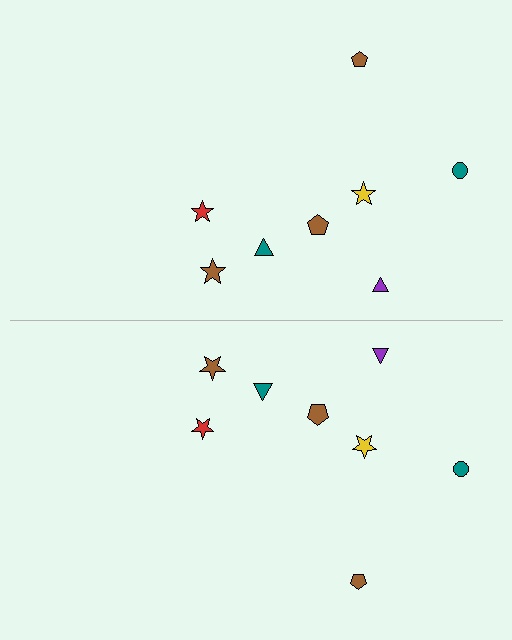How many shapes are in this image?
There are 16 shapes in this image.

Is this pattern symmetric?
Yes, this pattern has bilateral (reflection) symmetry.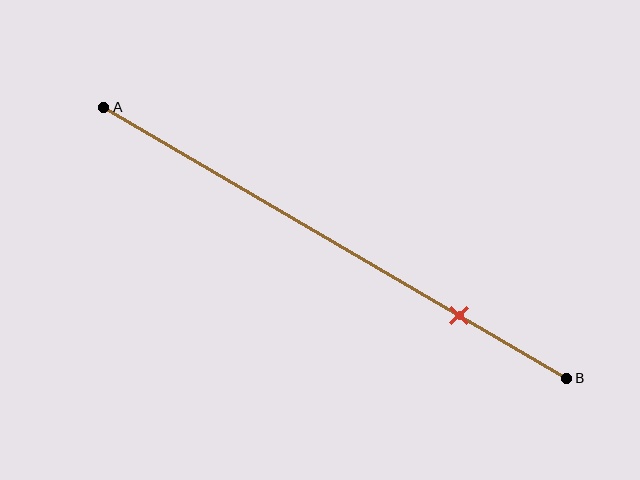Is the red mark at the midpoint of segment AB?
No, the mark is at about 75% from A, not at the 50% midpoint.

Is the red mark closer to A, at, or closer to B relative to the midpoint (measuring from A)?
The red mark is closer to point B than the midpoint of segment AB.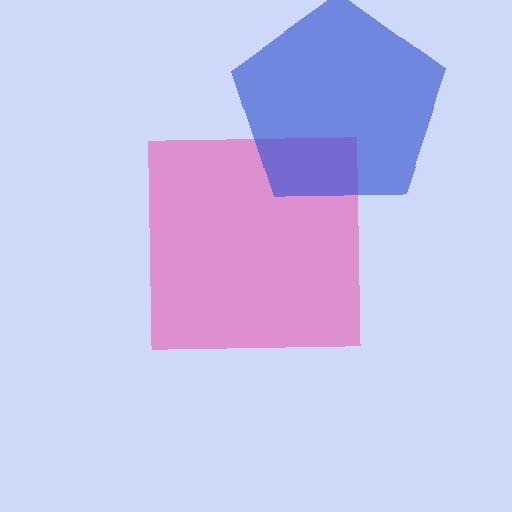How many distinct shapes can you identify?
There are 2 distinct shapes: a pink square, a blue pentagon.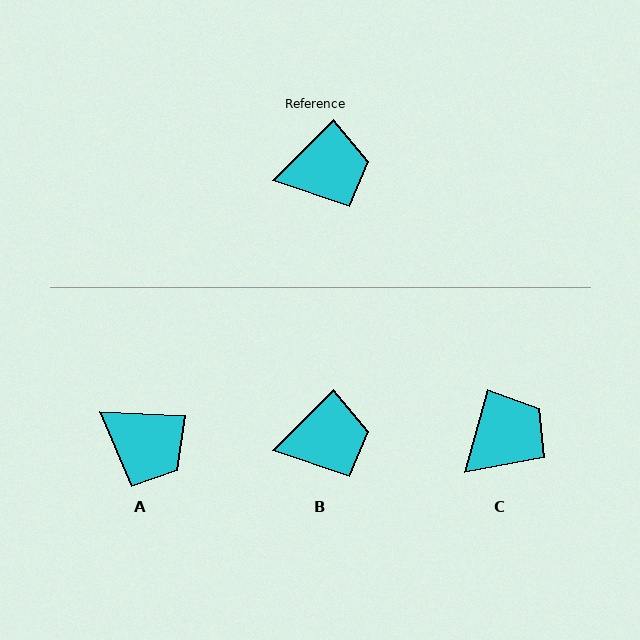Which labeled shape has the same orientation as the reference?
B.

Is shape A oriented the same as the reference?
No, it is off by about 48 degrees.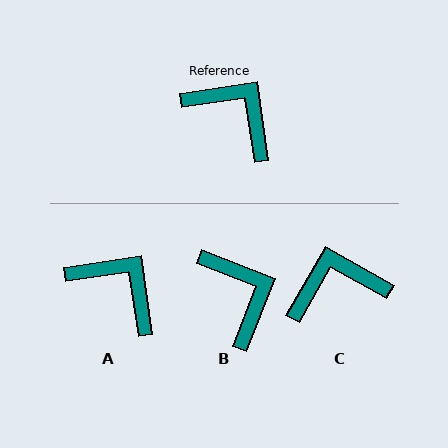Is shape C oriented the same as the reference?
No, it is off by about 52 degrees.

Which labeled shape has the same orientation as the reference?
A.